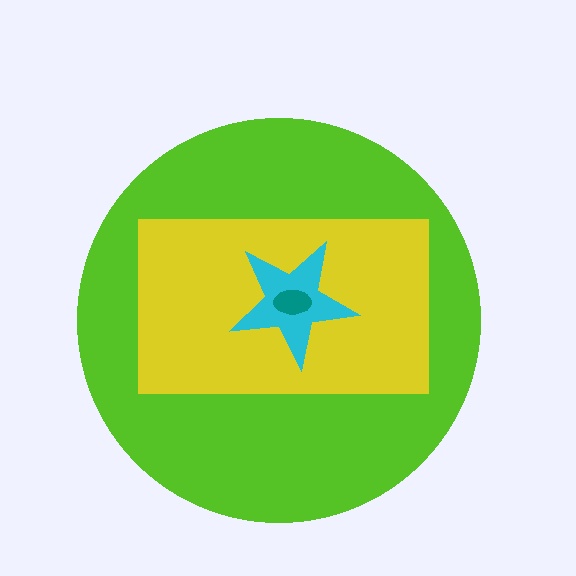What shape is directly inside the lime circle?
The yellow rectangle.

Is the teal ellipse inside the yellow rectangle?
Yes.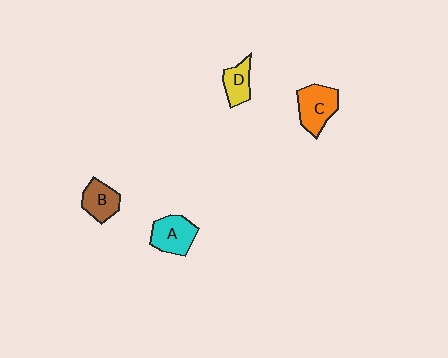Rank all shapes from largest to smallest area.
From largest to smallest: C (orange), A (cyan), B (brown), D (yellow).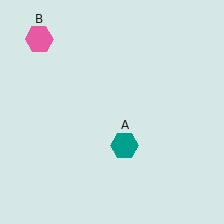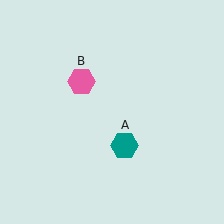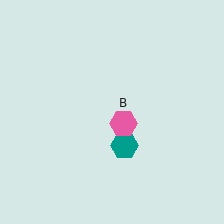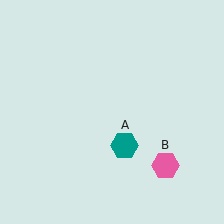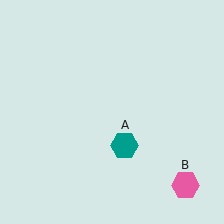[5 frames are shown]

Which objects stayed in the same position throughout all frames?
Teal hexagon (object A) remained stationary.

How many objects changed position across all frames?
1 object changed position: pink hexagon (object B).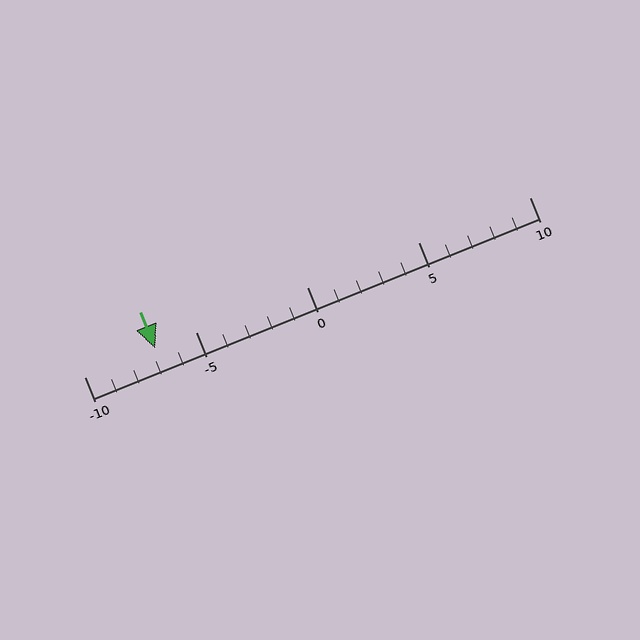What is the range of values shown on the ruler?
The ruler shows values from -10 to 10.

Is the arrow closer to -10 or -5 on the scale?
The arrow is closer to -5.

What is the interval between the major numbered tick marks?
The major tick marks are spaced 5 units apart.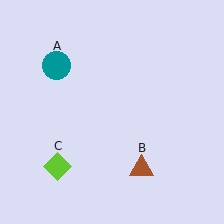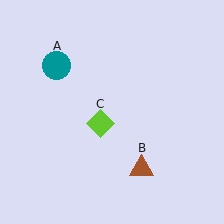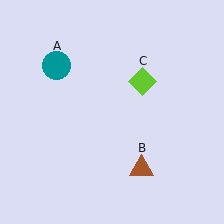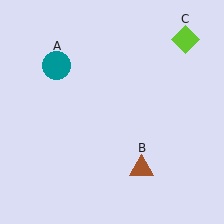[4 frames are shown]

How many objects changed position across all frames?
1 object changed position: lime diamond (object C).